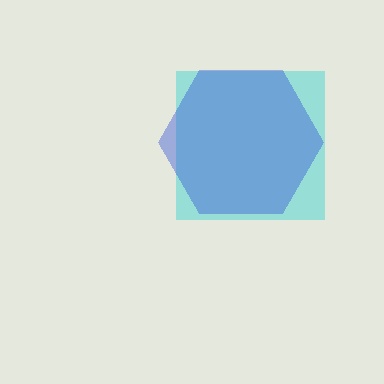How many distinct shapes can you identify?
There are 2 distinct shapes: a cyan square, a blue hexagon.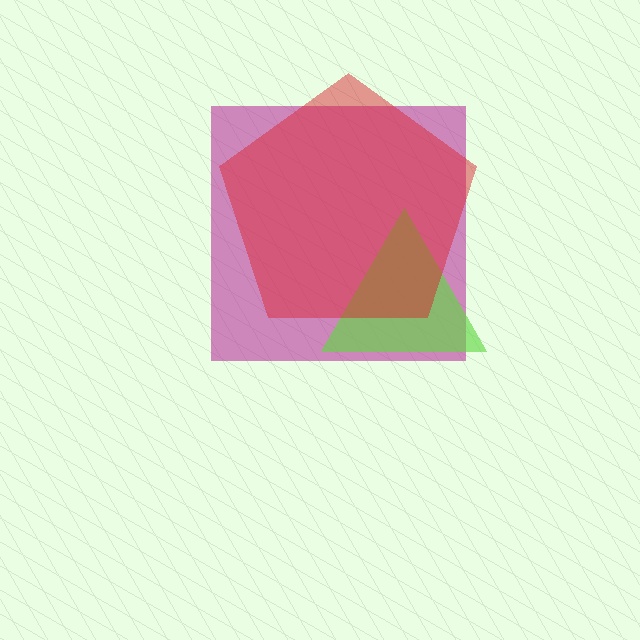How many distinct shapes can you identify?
There are 3 distinct shapes: a magenta square, a lime triangle, a red pentagon.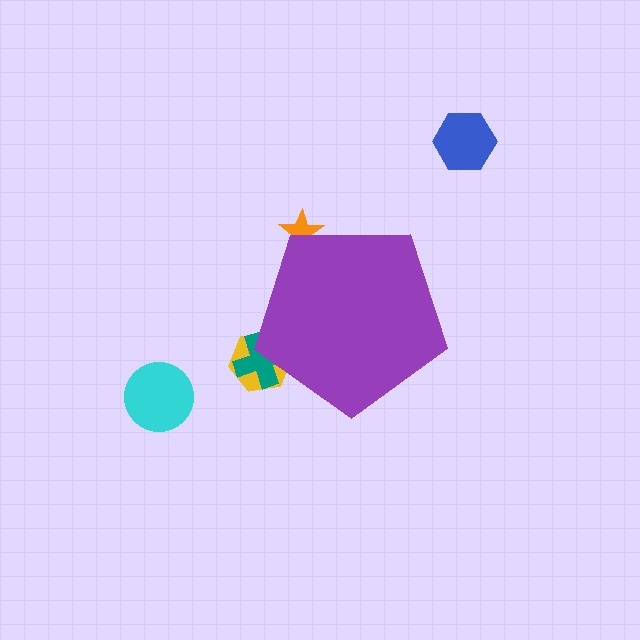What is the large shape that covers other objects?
A purple pentagon.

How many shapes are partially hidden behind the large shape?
3 shapes are partially hidden.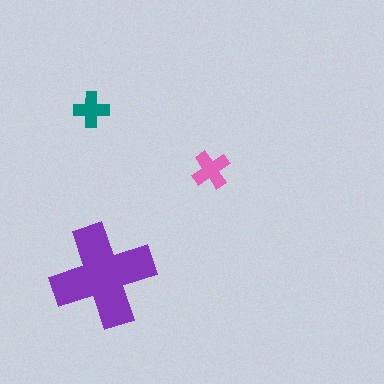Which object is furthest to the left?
The teal cross is leftmost.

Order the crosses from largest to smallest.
the purple one, the pink one, the teal one.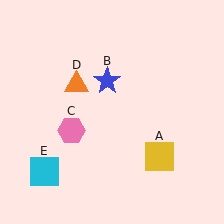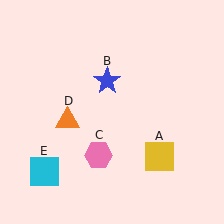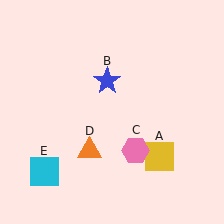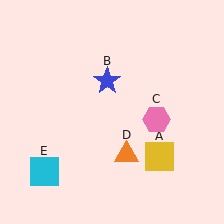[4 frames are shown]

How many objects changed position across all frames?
2 objects changed position: pink hexagon (object C), orange triangle (object D).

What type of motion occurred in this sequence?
The pink hexagon (object C), orange triangle (object D) rotated counterclockwise around the center of the scene.